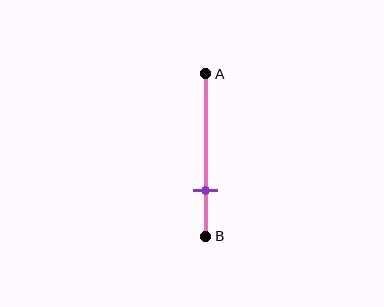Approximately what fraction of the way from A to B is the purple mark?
The purple mark is approximately 70% of the way from A to B.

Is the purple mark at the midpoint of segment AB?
No, the mark is at about 70% from A, not at the 50% midpoint.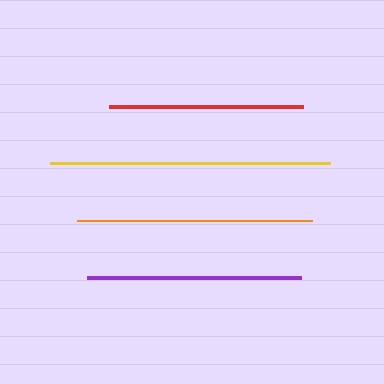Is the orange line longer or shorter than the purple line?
The orange line is longer than the purple line.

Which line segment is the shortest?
The red line is the shortest at approximately 193 pixels.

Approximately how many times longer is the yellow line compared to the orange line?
The yellow line is approximately 1.2 times the length of the orange line.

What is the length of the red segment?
The red segment is approximately 193 pixels long.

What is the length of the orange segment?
The orange segment is approximately 235 pixels long.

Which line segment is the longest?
The yellow line is the longest at approximately 281 pixels.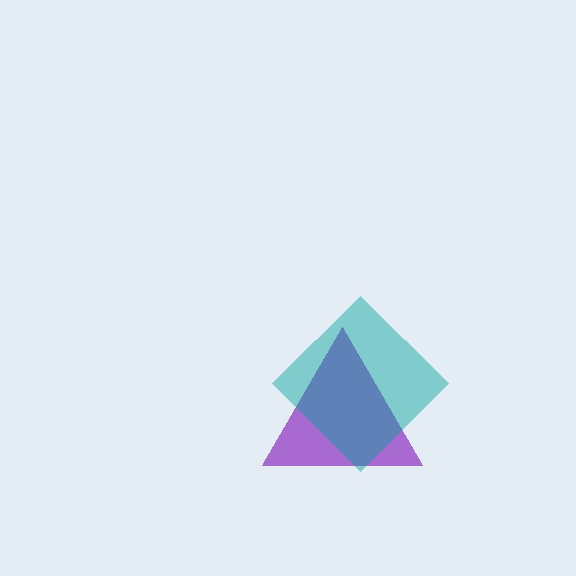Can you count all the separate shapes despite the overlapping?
Yes, there are 2 separate shapes.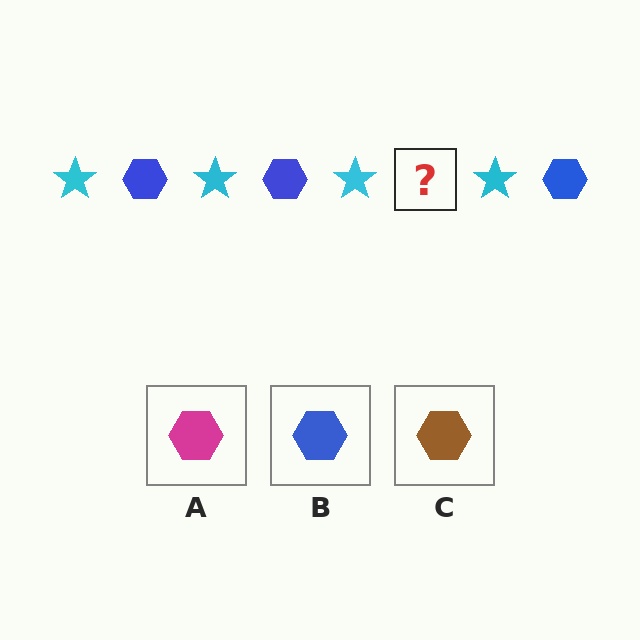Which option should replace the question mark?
Option B.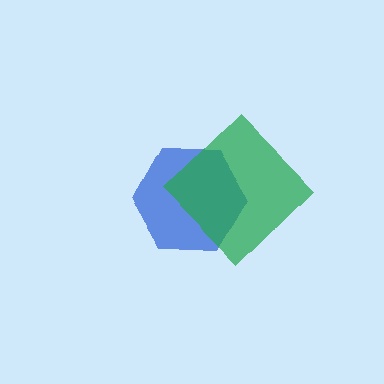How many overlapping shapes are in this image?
There are 2 overlapping shapes in the image.